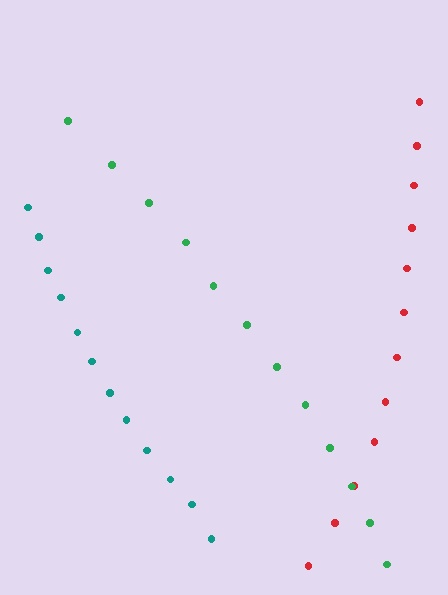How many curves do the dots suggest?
There are 3 distinct paths.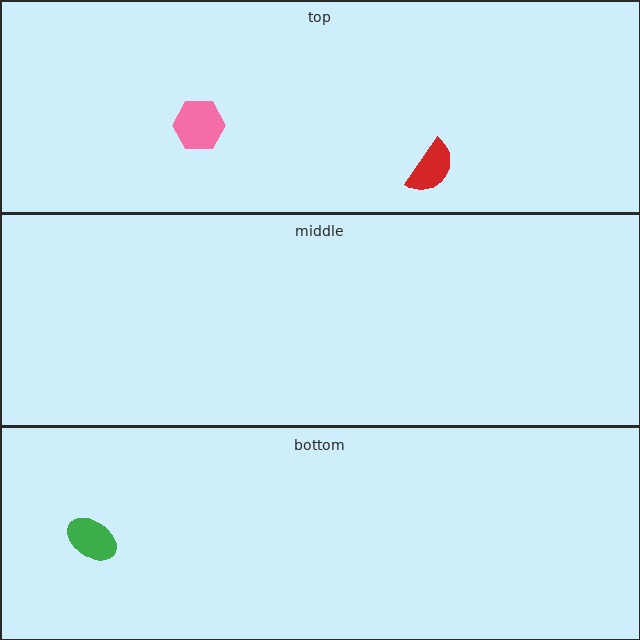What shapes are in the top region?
The red semicircle, the pink hexagon.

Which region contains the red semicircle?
The top region.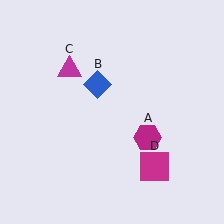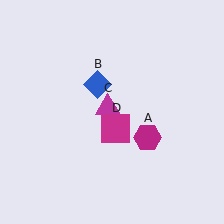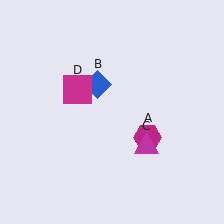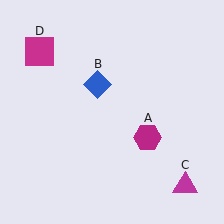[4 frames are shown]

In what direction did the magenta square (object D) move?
The magenta square (object D) moved up and to the left.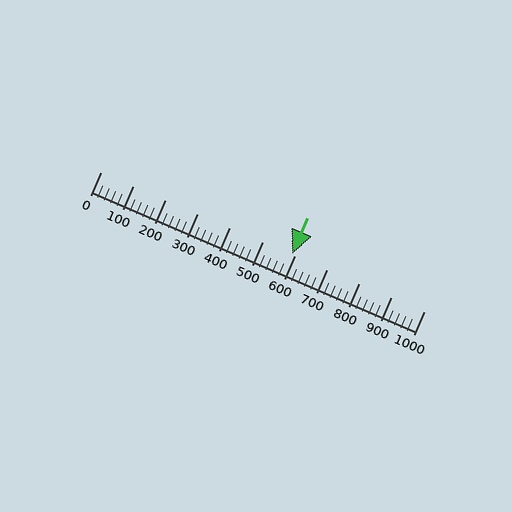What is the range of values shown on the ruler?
The ruler shows values from 0 to 1000.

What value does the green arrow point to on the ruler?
The green arrow points to approximately 594.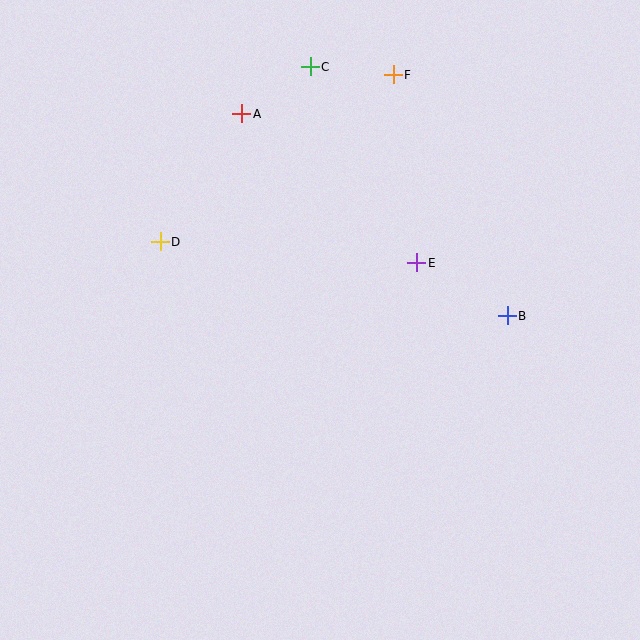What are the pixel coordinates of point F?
Point F is at (393, 75).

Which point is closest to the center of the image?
Point E at (416, 263) is closest to the center.